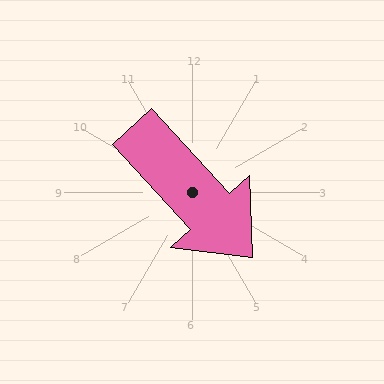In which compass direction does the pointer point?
Southeast.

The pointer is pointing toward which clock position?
Roughly 5 o'clock.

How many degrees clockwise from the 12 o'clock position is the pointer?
Approximately 137 degrees.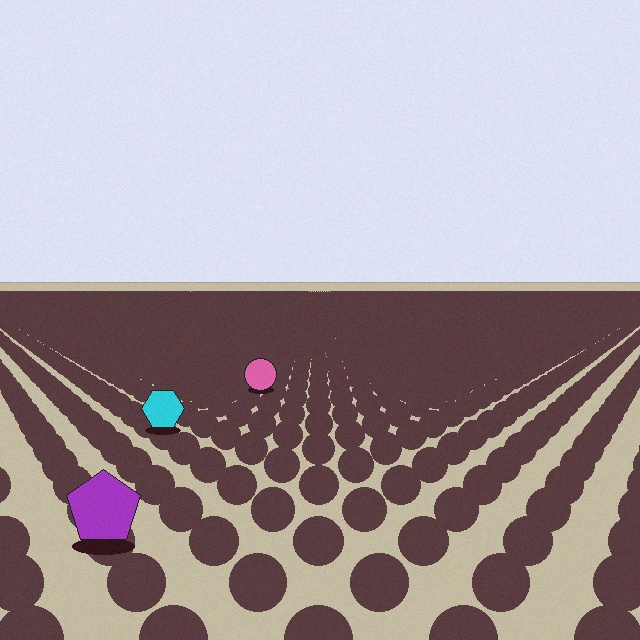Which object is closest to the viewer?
The purple pentagon is closest. The texture marks near it are larger and more spread out.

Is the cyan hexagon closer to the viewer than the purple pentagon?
No. The purple pentagon is closer — you can tell from the texture gradient: the ground texture is coarser near it.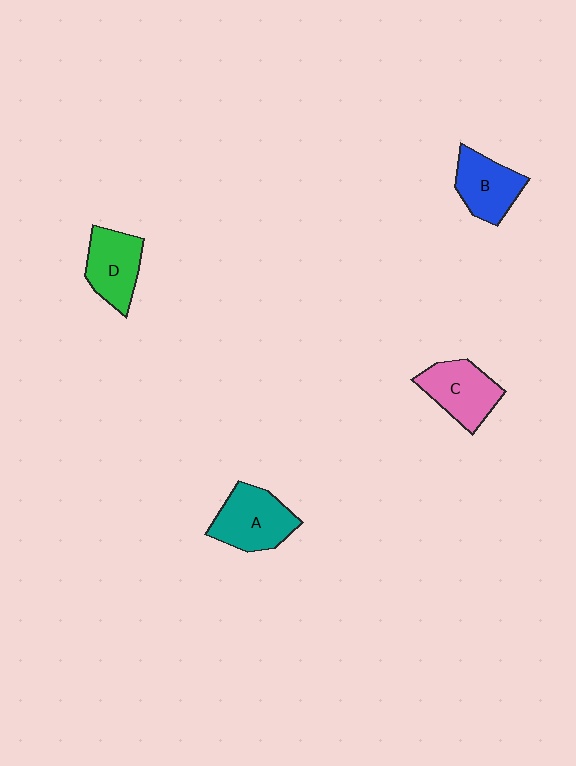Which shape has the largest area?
Shape A (teal).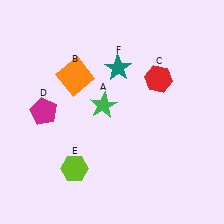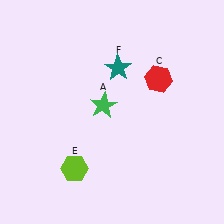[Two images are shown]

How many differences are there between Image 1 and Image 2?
There are 2 differences between the two images.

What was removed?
The orange square (B), the magenta pentagon (D) were removed in Image 2.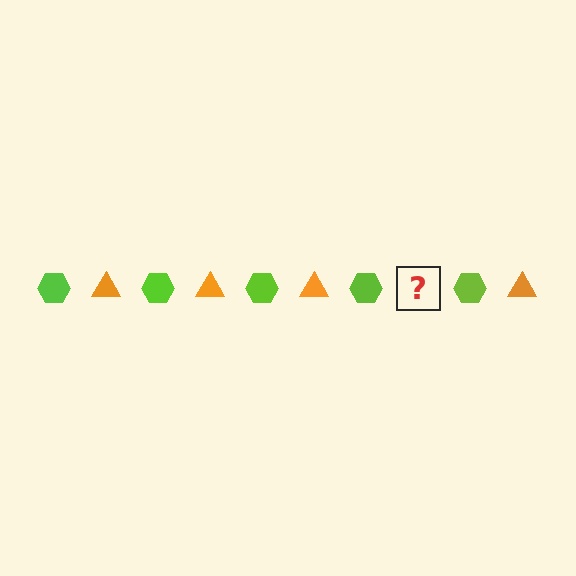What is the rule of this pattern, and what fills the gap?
The rule is that the pattern alternates between lime hexagon and orange triangle. The gap should be filled with an orange triangle.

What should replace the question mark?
The question mark should be replaced with an orange triangle.